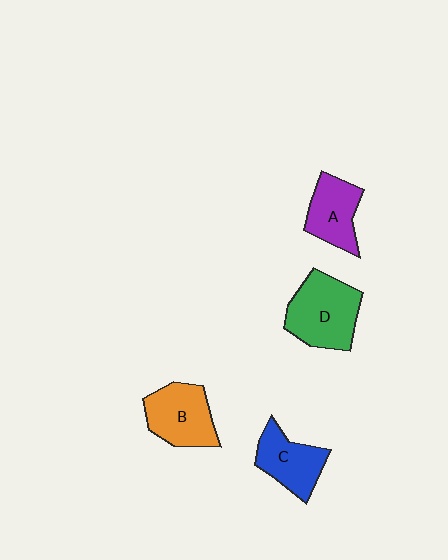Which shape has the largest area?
Shape D (green).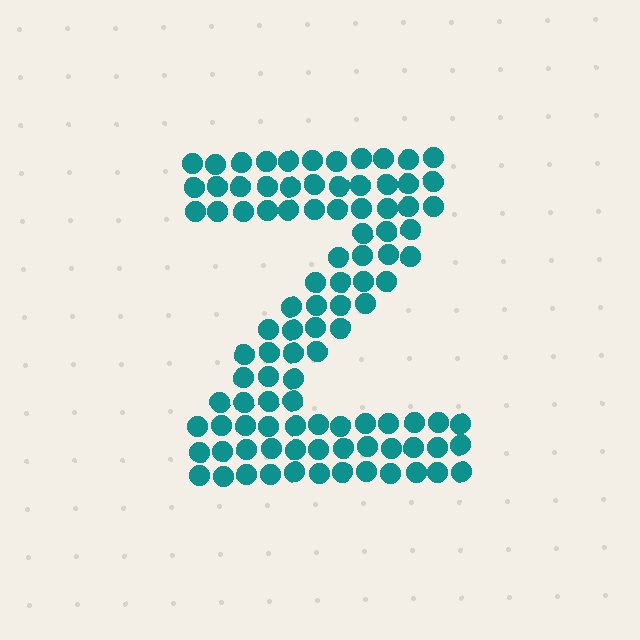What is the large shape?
The large shape is the letter Z.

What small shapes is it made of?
It is made of small circles.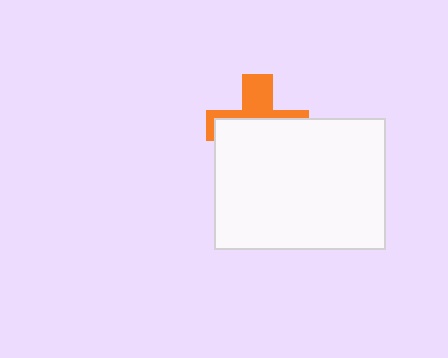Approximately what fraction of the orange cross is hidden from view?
Roughly 61% of the orange cross is hidden behind the white rectangle.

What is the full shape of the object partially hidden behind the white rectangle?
The partially hidden object is an orange cross.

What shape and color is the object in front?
The object in front is a white rectangle.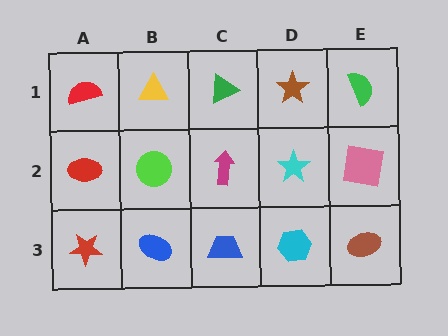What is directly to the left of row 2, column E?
A cyan star.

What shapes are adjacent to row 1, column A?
A red ellipse (row 2, column A), a yellow triangle (row 1, column B).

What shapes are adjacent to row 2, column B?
A yellow triangle (row 1, column B), a blue ellipse (row 3, column B), a red ellipse (row 2, column A), a magenta arrow (row 2, column C).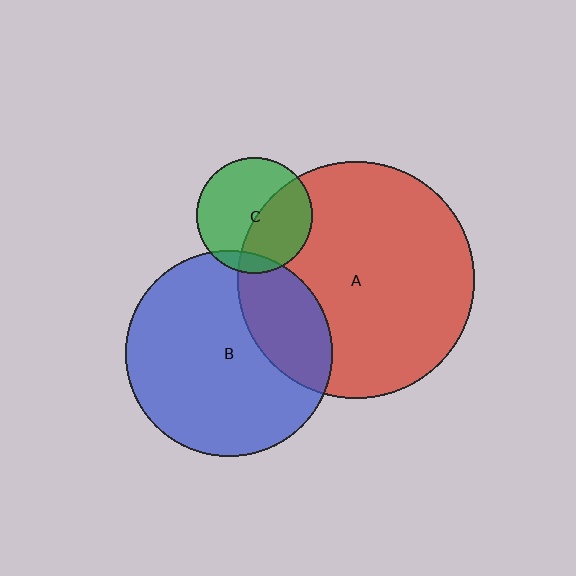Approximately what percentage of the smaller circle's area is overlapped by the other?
Approximately 25%.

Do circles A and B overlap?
Yes.